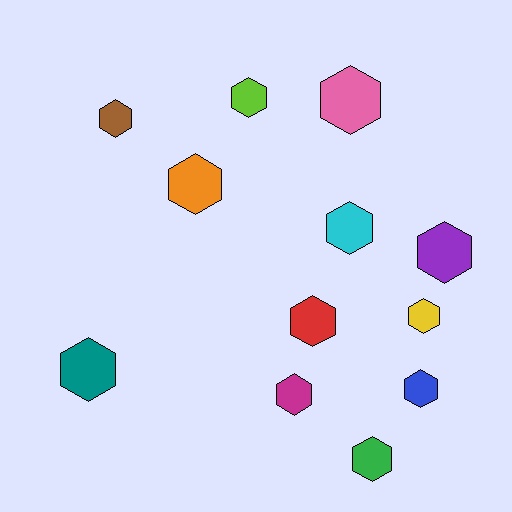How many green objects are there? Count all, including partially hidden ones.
There is 1 green object.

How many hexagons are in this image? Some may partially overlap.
There are 12 hexagons.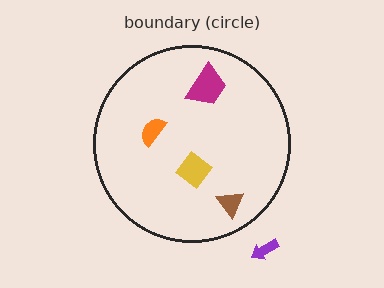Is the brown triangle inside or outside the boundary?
Inside.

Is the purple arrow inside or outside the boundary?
Outside.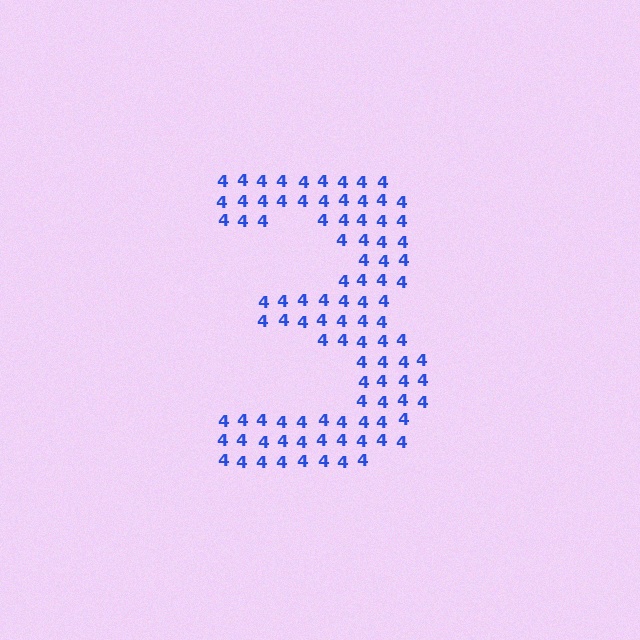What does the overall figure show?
The overall figure shows the digit 3.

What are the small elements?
The small elements are digit 4's.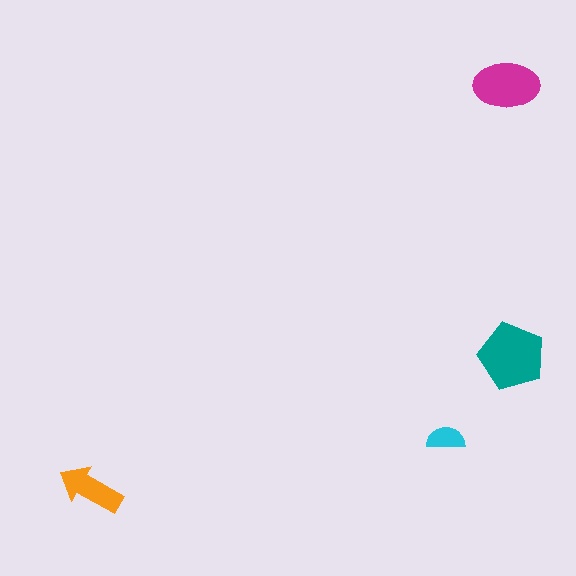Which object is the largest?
The teal pentagon.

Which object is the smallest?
The cyan semicircle.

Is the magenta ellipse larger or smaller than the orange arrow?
Larger.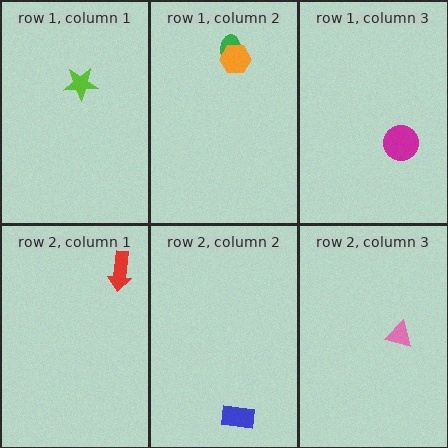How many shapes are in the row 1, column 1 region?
1.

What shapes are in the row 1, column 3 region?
The magenta circle.